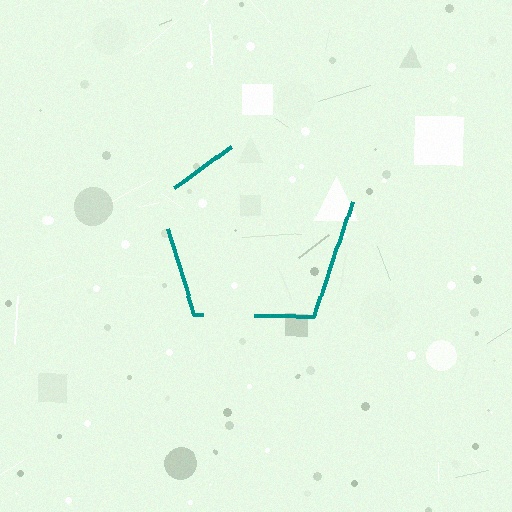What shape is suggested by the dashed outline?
The dashed outline suggests a pentagon.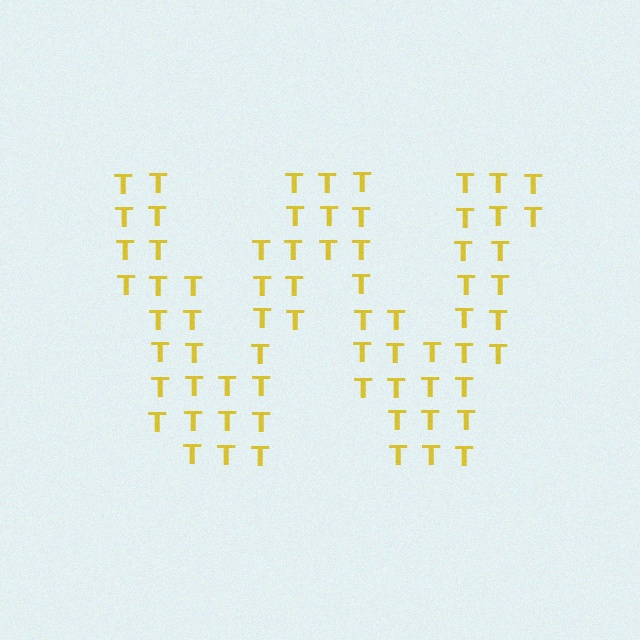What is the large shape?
The large shape is the letter W.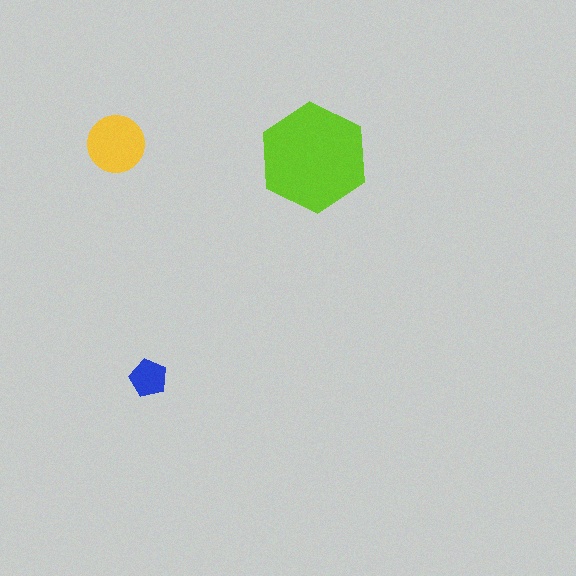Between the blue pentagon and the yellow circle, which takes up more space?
The yellow circle.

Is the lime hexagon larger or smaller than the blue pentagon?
Larger.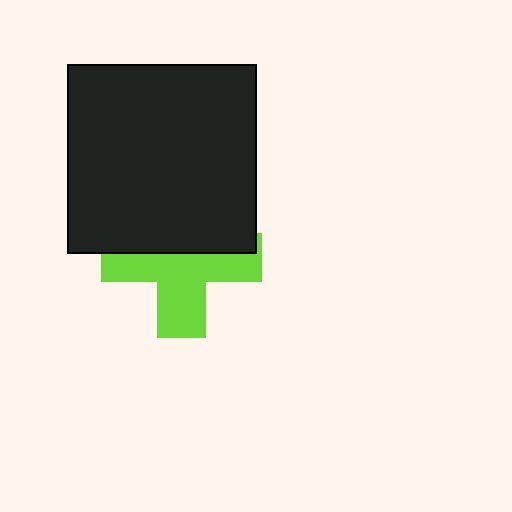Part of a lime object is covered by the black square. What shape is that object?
It is a cross.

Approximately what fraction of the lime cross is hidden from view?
Roughly 44% of the lime cross is hidden behind the black square.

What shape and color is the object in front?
The object in front is a black square.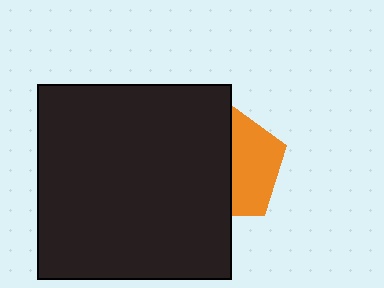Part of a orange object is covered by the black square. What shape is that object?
It is a pentagon.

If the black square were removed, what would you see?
You would see the complete orange pentagon.